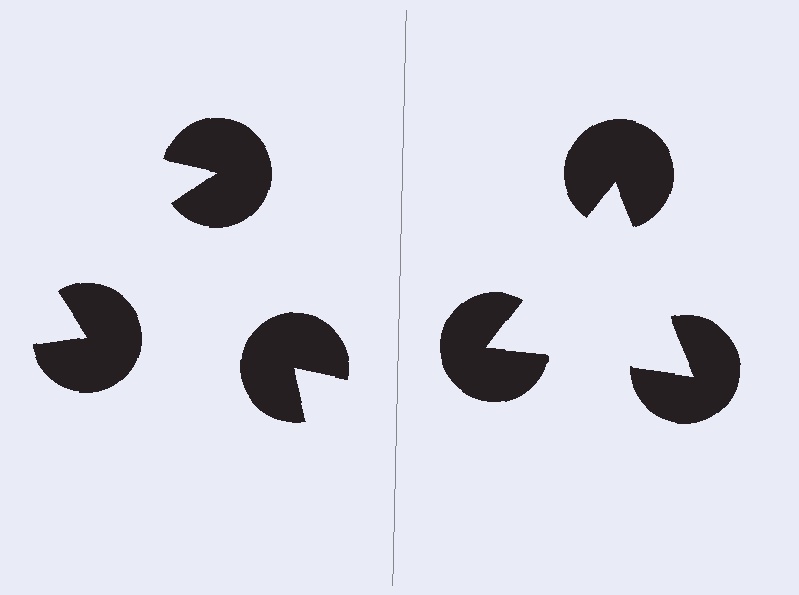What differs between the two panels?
The pac-man discs are positioned identically on both sides; only the wedge orientations differ. On the right they align to a triangle; on the left they are misaligned.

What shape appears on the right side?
An illusory triangle.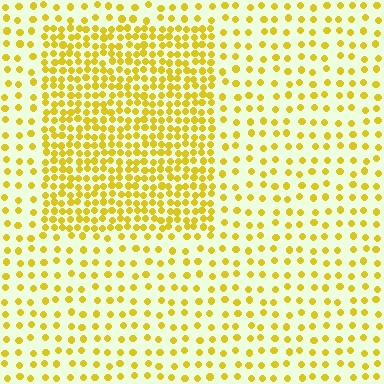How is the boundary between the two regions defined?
The boundary is defined by a change in element density (approximately 2.4x ratio). All elements are the same color, size, and shape.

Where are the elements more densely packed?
The elements are more densely packed inside the rectangle boundary.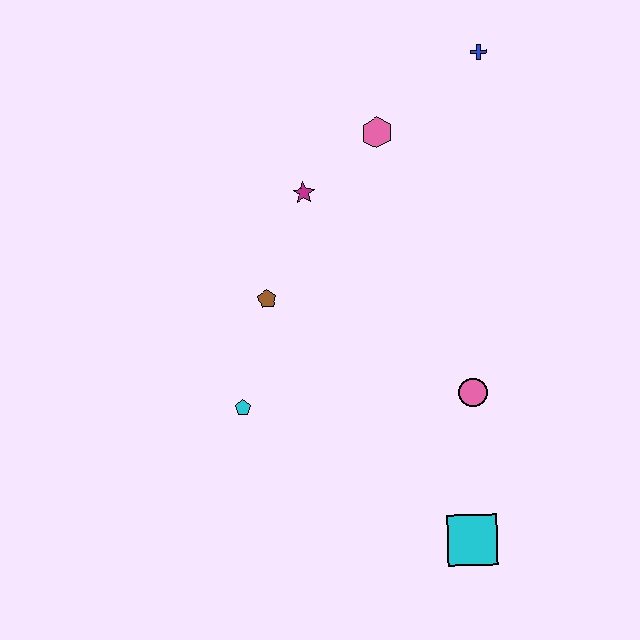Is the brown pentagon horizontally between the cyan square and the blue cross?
No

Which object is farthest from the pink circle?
The blue cross is farthest from the pink circle.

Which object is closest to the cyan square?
The pink circle is closest to the cyan square.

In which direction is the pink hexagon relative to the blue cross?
The pink hexagon is to the left of the blue cross.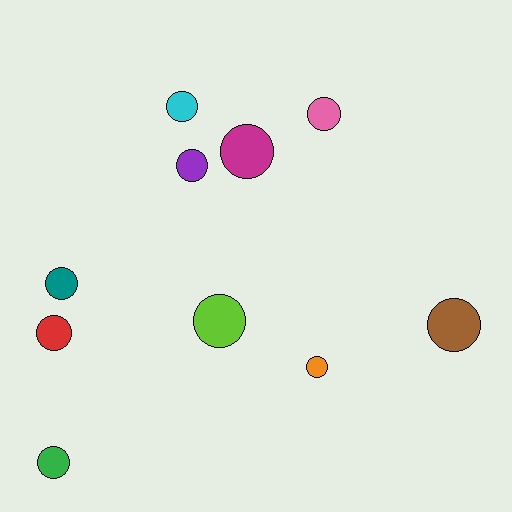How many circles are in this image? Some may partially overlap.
There are 10 circles.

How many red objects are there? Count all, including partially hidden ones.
There is 1 red object.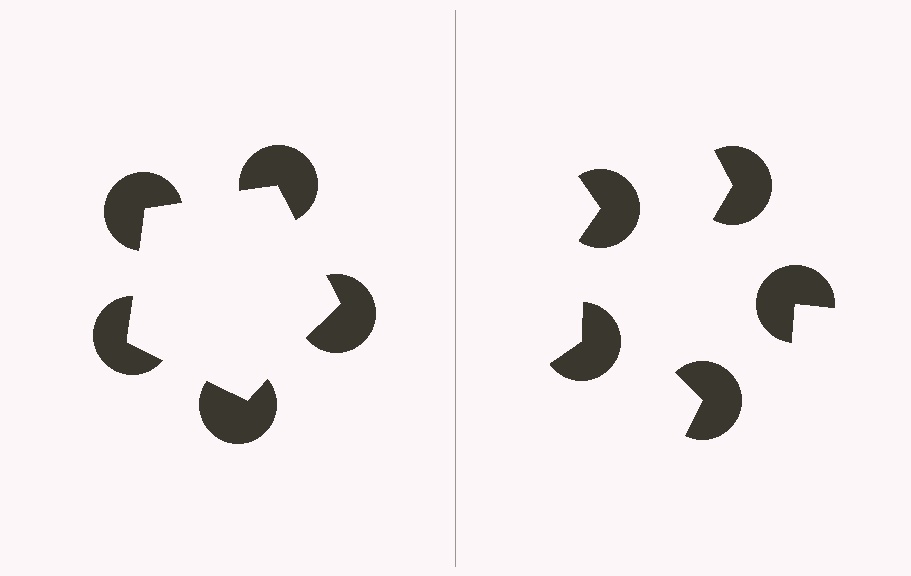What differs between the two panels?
The pac-man discs are positioned identically on both sides; only the wedge orientations differ. On the left they align to a pentagon; on the right they are misaligned.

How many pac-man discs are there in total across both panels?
10 — 5 on each side.